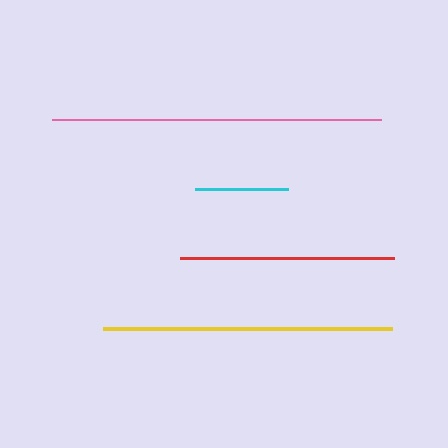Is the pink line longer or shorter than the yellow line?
The pink line is longer than the yellow line.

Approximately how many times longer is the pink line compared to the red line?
The pink line is approximately 1.5 times the length of the red line.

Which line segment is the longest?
The pink line is the longest at approximately 329 pixels.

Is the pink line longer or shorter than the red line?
The pink line is longer than the red line.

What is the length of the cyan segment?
The cyan segment is approximately 93 pixels long.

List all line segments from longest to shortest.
From longest to shortest: pink, yellow, red, cyan.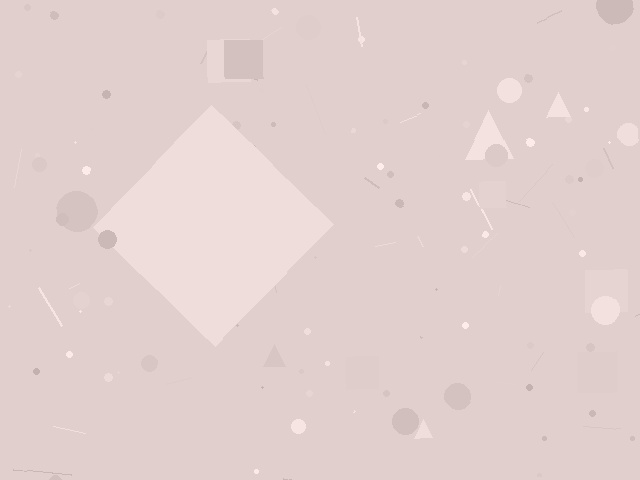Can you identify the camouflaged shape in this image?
The camouflaged shape is a diamond.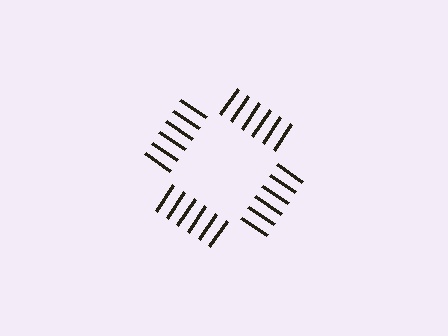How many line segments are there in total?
24 — 6 along each of the 4 edges.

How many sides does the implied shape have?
4 sides — the line-ends trace a square.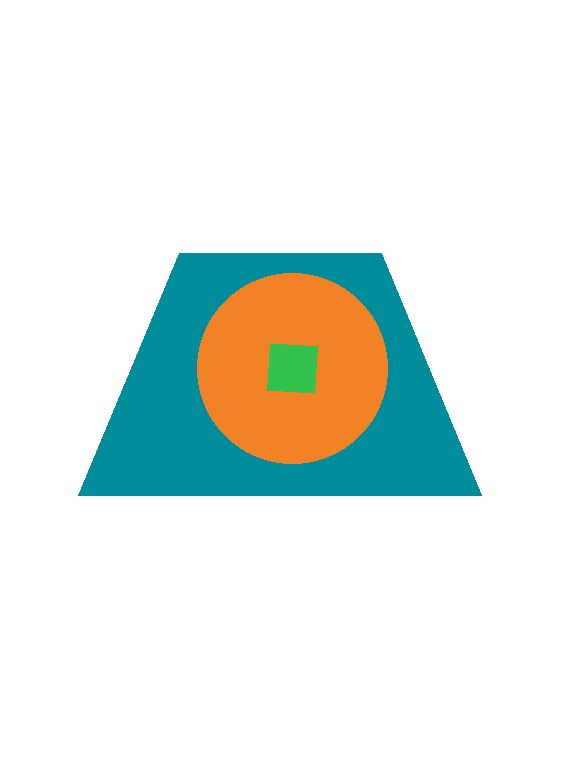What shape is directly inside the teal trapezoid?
The orange circle.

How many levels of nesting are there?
3.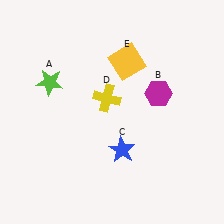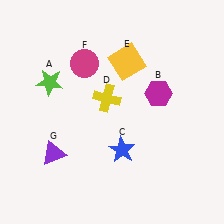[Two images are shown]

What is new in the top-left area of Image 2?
A magenta circle (F) was added in the top-left area of Image 2.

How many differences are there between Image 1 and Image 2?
There are 2 differences between the two images.